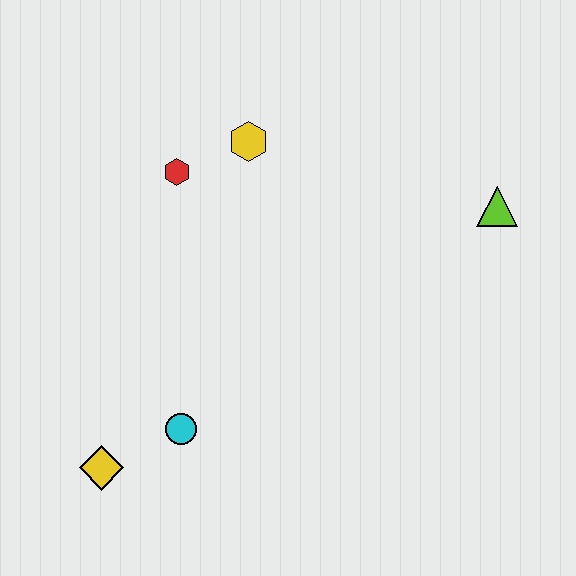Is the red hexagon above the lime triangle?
Yes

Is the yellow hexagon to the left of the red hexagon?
No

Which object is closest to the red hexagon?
The yellow hexagon is closest to the red hexagon.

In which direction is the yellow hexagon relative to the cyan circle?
The yellow hexagon is above the cyan circle.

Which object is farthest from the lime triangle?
The yellow diamond is farthest from the lime triangle.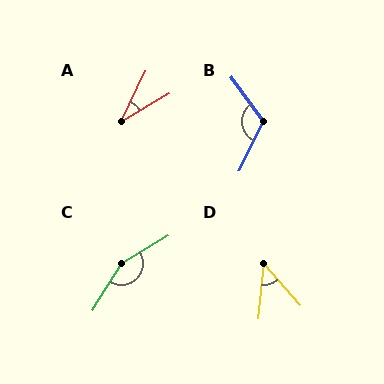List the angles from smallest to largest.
A (34°), D (47°), B (119°), C (152°).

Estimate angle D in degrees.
Approximately 47 degrees.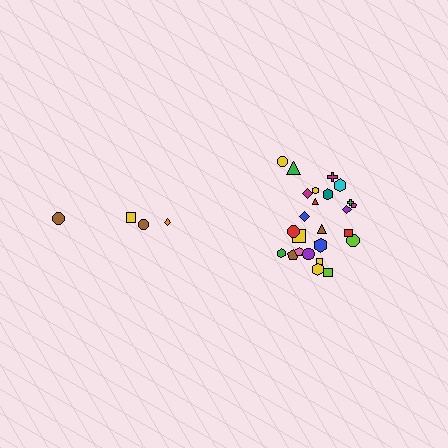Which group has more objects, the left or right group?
The right group.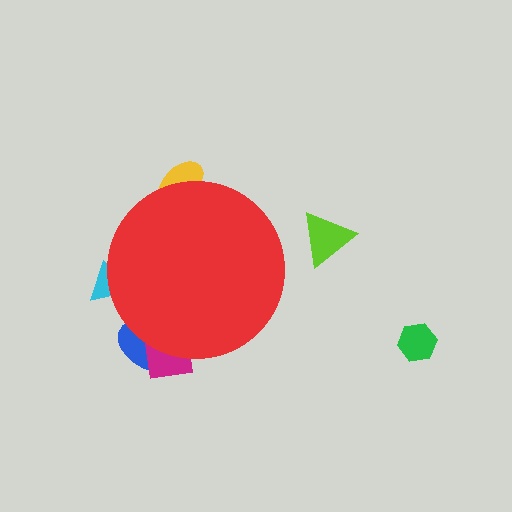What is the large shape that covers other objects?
A red circle.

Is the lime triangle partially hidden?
No, the lime triangle is fully visible.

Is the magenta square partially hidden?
Yes, the magenta square is partially hidden behind the red circle.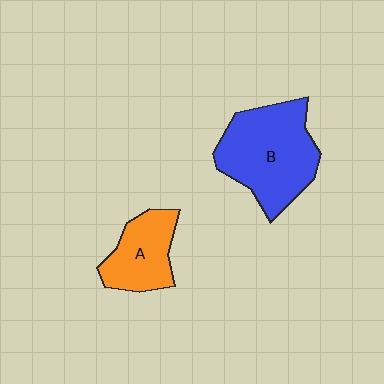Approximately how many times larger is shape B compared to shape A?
Approximately 1.7 times.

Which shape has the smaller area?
Shape A (orange).